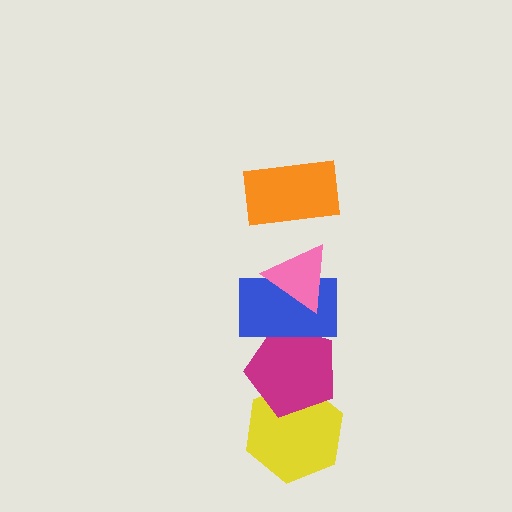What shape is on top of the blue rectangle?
The pink triangle is on top of the blue rectangle.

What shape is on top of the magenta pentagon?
The blue rectangle is on top of the magenta pentagon.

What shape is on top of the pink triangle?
The orange rectangle is on top of the pink triangle.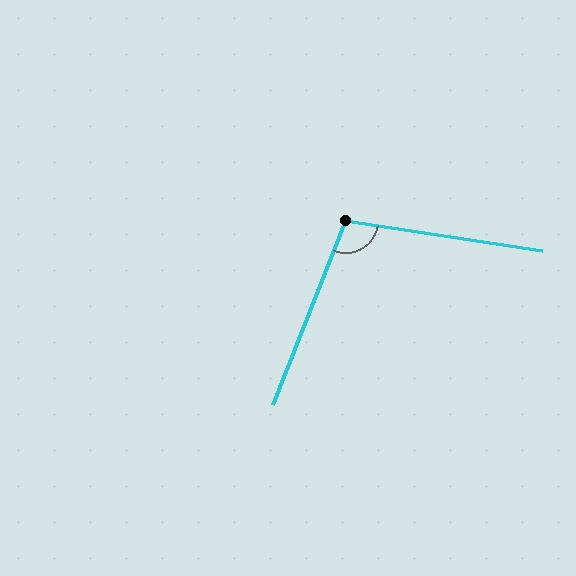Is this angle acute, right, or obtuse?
It is obtuse.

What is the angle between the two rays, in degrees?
Approximately 103 degrees.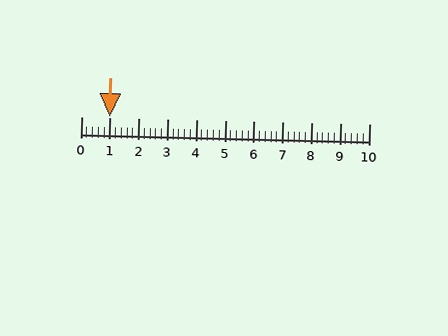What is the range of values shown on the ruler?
The ruler shows values from 0 to 10.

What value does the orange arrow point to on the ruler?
The orange arrow points to approximately 1.0.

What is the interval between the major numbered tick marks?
The major tick marks are spaced 1 units apart.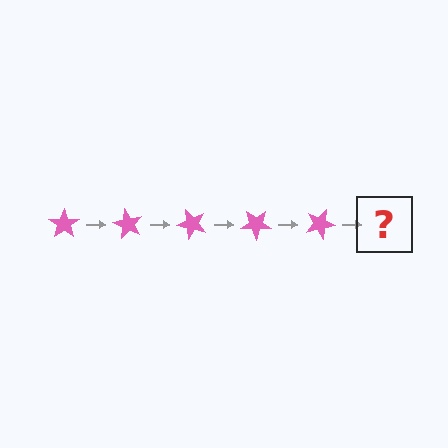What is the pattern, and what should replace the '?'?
The pattern is that the star rotates 60 degrees each step. The '?' should be a pink star rotated 300 degrees.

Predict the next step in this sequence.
The next step is a pink star rotated 300 degrees.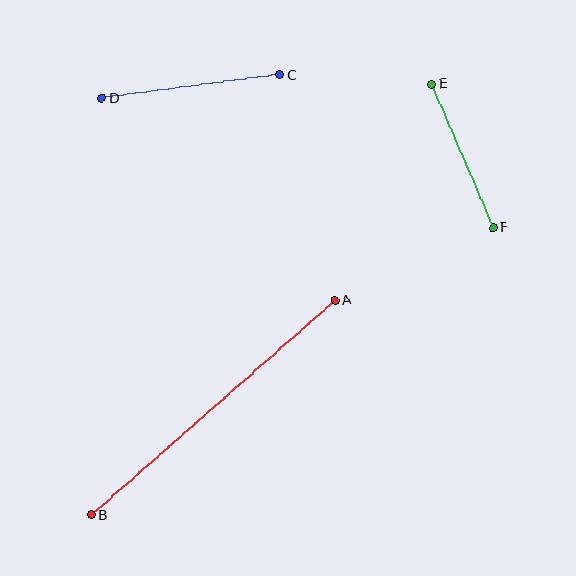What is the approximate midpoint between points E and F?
The midpoint is at approximately (462, 156) pixels.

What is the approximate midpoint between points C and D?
The midpoint is at approximately (191, 87) pixels.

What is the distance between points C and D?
The distance is approximately 180 pixels.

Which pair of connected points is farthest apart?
Points A and B are farthest apart.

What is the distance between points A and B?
The distance is approximately 325 pixels.